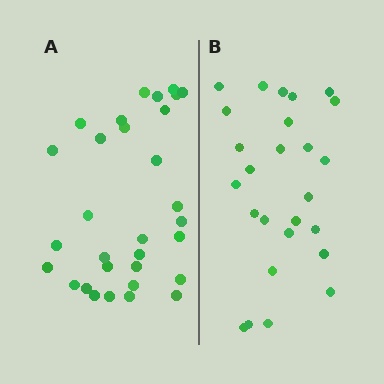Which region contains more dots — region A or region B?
Region A (the left region) has more dots.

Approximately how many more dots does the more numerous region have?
Region A has about 5 more dots than region B.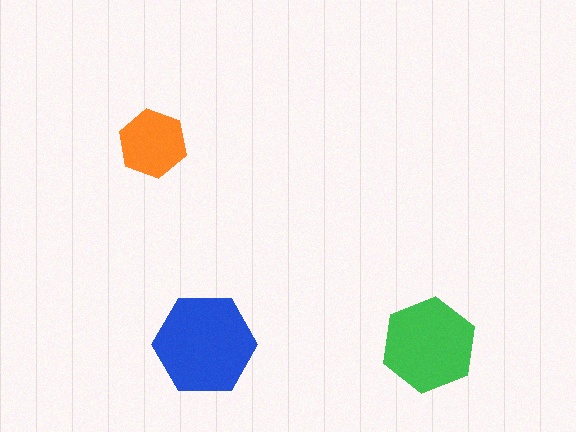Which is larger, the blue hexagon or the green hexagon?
The blue one.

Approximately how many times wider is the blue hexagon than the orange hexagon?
About 1.5 times wider.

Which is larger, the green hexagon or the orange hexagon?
The green one.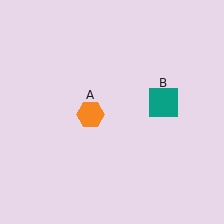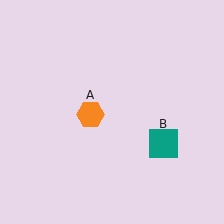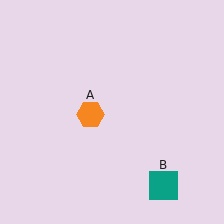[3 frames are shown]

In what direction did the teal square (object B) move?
The teal square (object B) moved down.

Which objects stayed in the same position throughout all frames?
Orange hexagon (object A) remained stationary.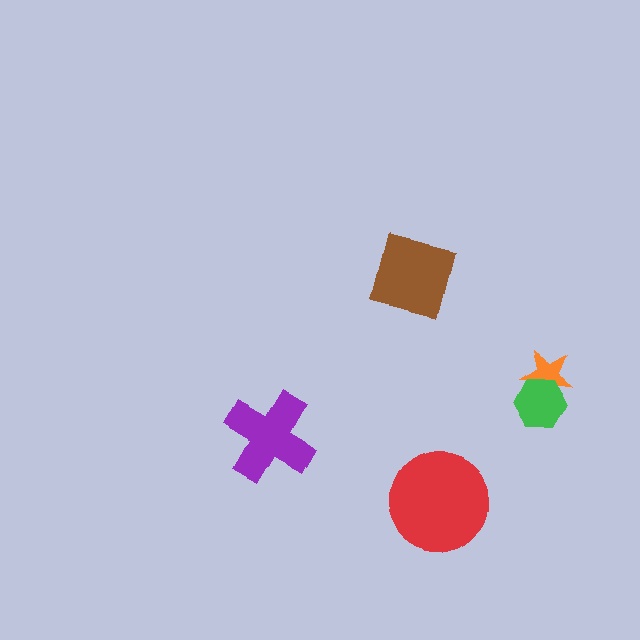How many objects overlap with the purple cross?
0 objects overlap with the purple cross.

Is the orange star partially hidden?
Yes, it is partially covered by another shape.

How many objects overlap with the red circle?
0 objects overlap with the red circle.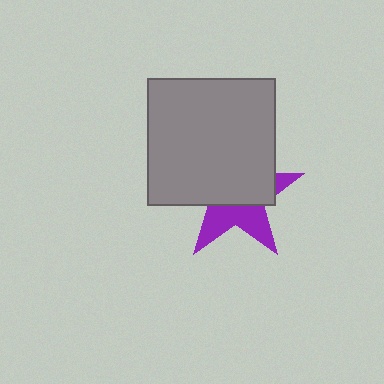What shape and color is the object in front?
The object in front is a gray square.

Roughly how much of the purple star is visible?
A small part of it is visible (roughly 41%).